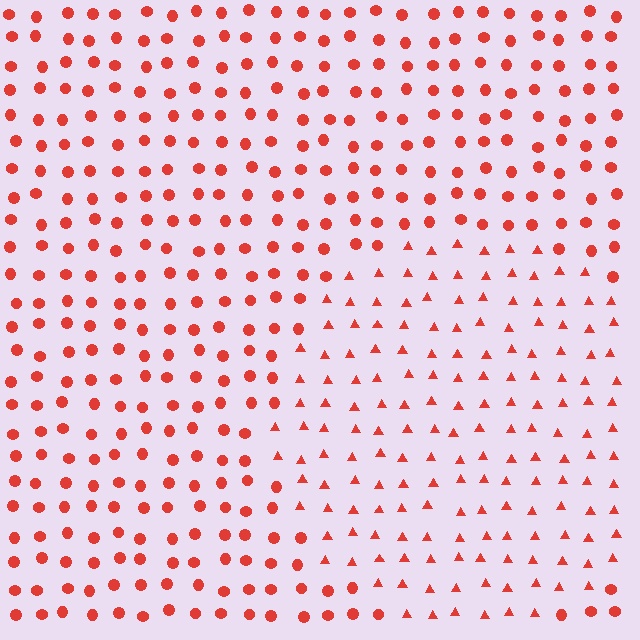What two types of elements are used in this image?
The image uses triangles inside the circle region and circles outside it.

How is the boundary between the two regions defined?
The boundary is defined by a change in element shape: triangles inside vs. circles outside. All elements share the same color and spacing.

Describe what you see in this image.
The image is filled with small red elements arranged in a uniform grid. A circle-shaped region contains triangles, while the surrounding area contains circles. The boundary is defined purely by the change in element shape.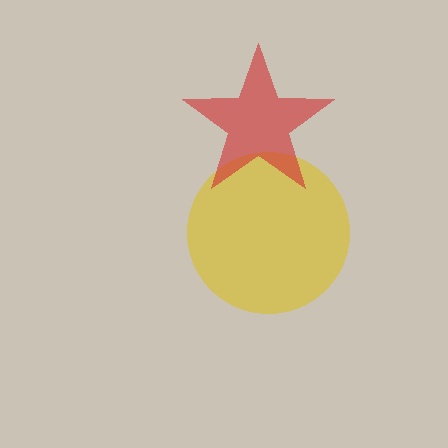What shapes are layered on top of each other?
The layered shapes are: a yellow circle, a red star.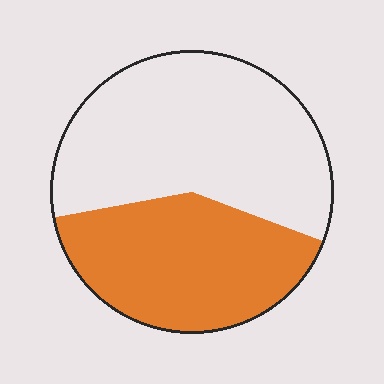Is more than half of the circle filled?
No.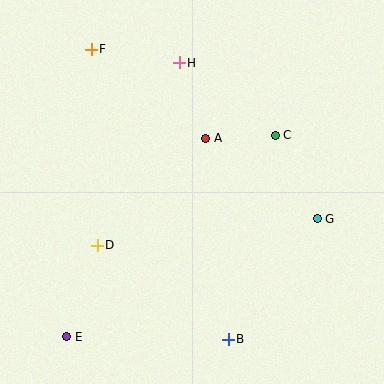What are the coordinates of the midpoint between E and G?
The midpoint between E and G is at (192, 278).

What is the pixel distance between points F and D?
The distance between F and D is 196 pixels.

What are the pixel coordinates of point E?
Point E is at (67, 337).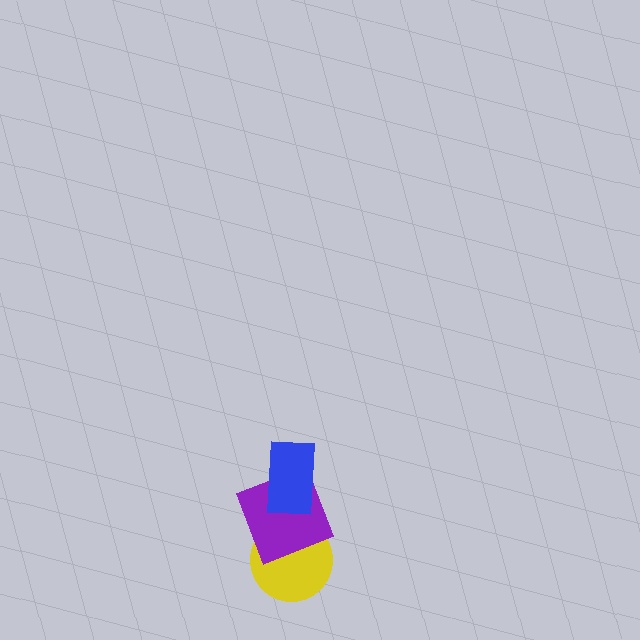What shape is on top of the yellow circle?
The purple square is on top of the yellow circle.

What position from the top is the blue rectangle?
The blue rectangle is 1st from the top.